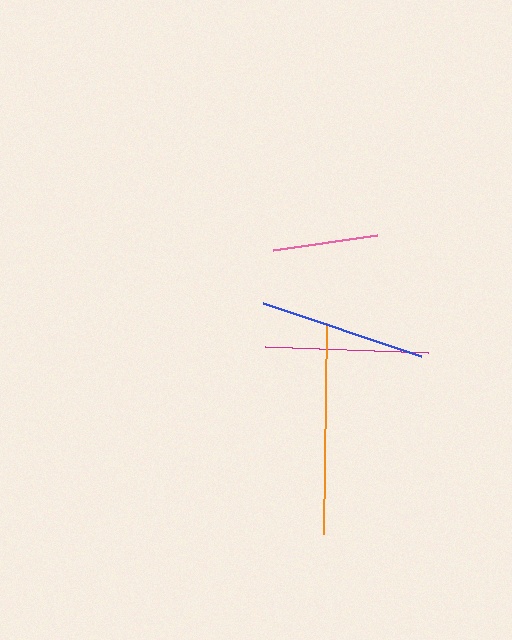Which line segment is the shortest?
The pink line is the shortest at approximately 105 pixels.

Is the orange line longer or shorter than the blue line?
The orange line is longer than the blue line.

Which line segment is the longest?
The orange line is the longest at approximately 211 pixels.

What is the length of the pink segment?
The pink segment is approximately 105 pixels long.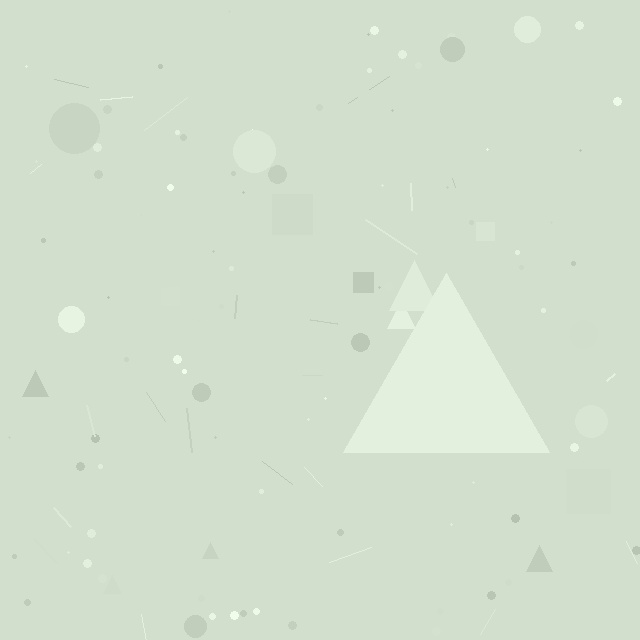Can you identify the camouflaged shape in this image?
The camouflaged shape is a triangle.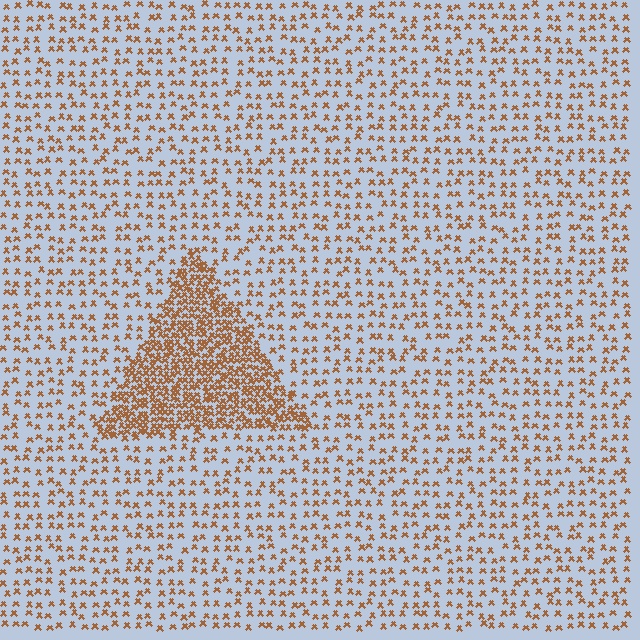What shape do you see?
I see a triangle.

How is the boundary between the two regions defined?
The boundary is defined by a change in element density (approximately 2.9x ratio). All elements are the same color, size, and shape.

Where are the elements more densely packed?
The elements are more densely packed inside the triangle boundary.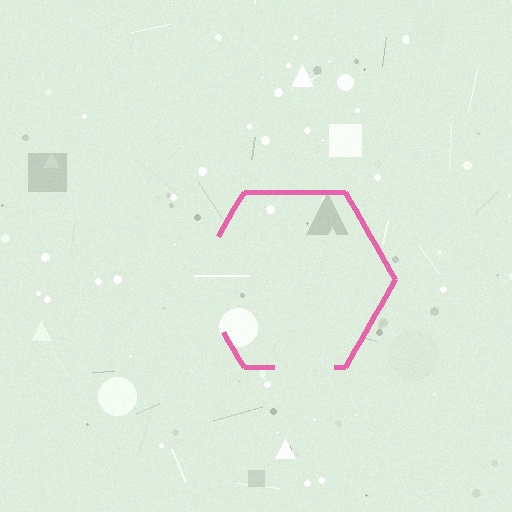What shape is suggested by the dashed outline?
The dashed outline suggests a hexagon.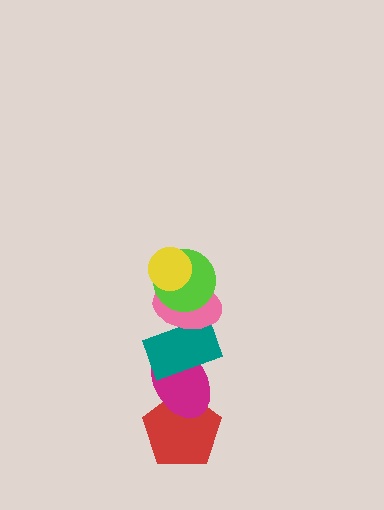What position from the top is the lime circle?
The lime circle is 2nd from the top.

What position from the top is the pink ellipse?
The pink ellipse is 3rd from the top.